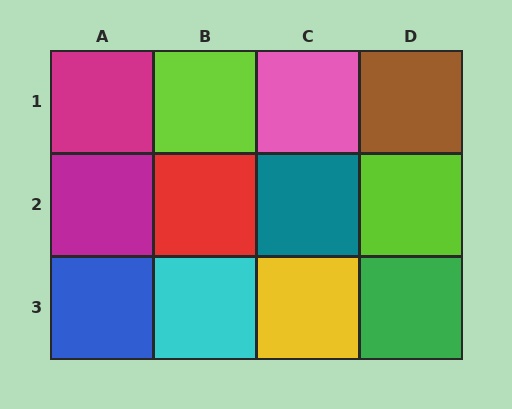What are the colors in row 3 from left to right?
Blue, cyan, yellow, green.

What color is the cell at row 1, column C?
Pink.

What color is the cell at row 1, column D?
Brown.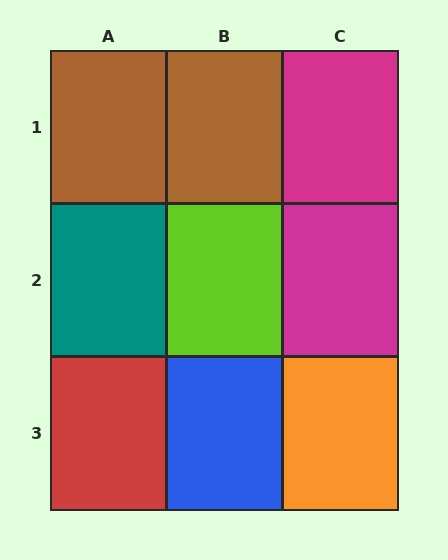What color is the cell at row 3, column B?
Blue.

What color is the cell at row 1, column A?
Brown.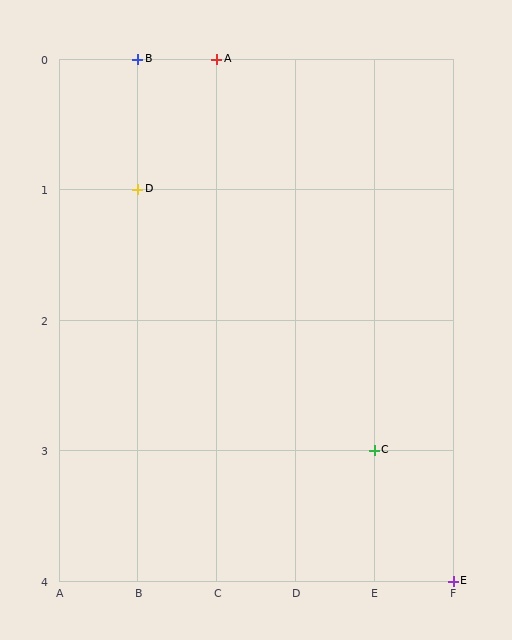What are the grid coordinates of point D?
Point D is at grid coordinates (B, 1).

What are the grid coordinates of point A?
Point A is at grid coordinates (C, 0).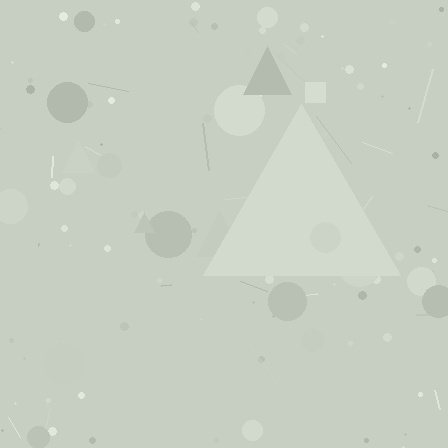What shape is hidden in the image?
A triangle is hidden in the image.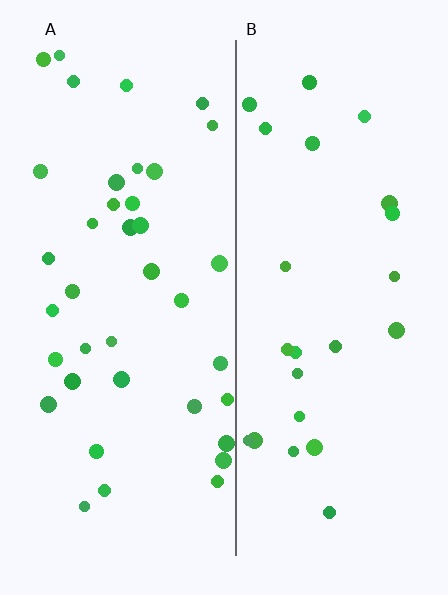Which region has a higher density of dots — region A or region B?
A (the left).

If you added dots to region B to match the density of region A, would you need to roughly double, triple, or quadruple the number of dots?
Approximately double.